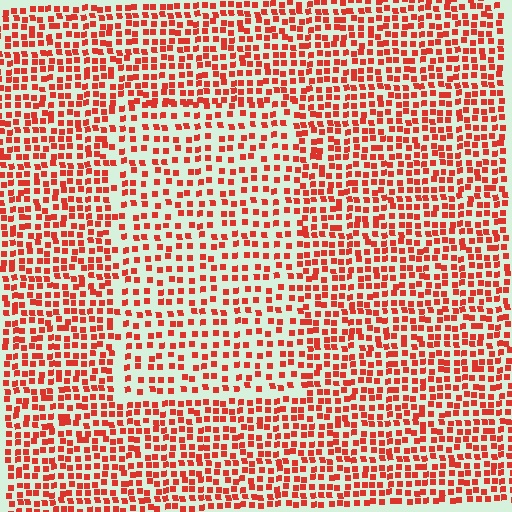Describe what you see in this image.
The image contains small red elements arranged at two different densities. A rectangle-shaped region is visible where the elements are less densely packed than the surrounding area.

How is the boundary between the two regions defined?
The boundary is defined by a change in element density (approximately 1.6x ratio). All elements are the same color, size, and shape.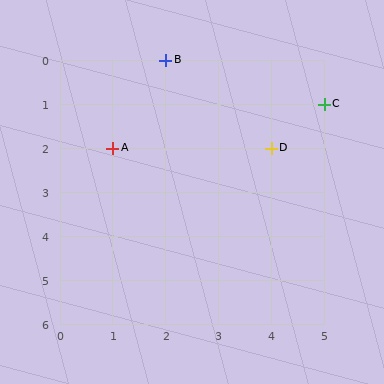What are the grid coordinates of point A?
Point A is at grid coordinates (1, 2).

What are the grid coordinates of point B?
Point B is at grid coordinates (2, 0).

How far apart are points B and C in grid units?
Points B and C are 3 columns and 1 row apart (about 3.2 grid units diagonally).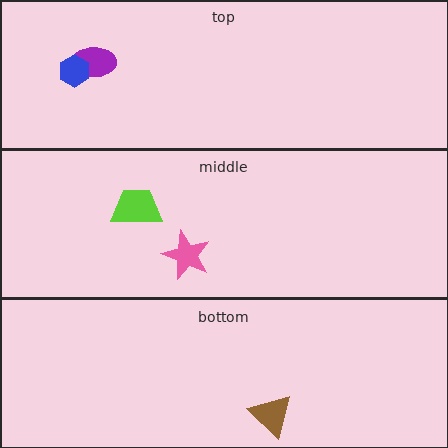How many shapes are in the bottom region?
1.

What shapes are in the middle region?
The lime trapezoid, the pink star.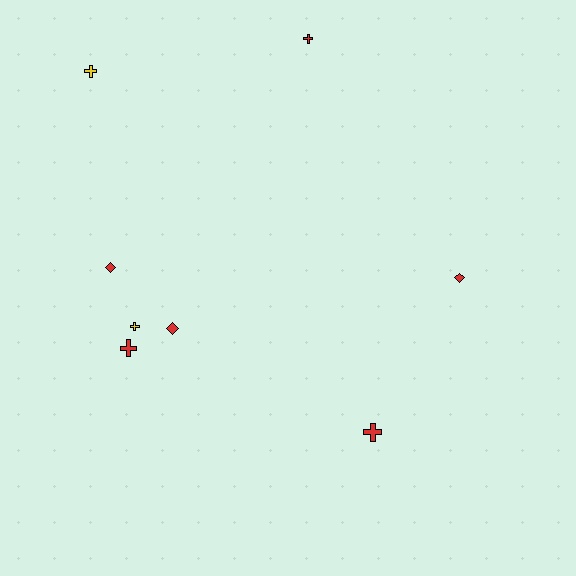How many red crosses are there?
There are 3 red crosses.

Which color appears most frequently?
Red, with 6 objects.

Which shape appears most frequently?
Cross, with 5 objects.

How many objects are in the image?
There are 8 objects.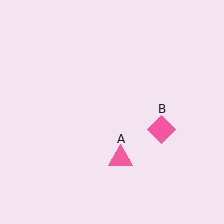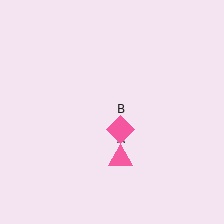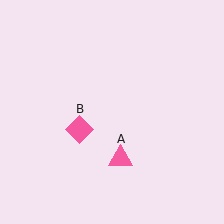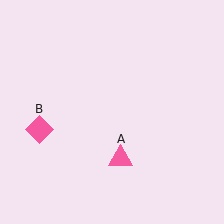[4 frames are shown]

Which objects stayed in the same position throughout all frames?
Pink triangle (object A) remained stationary.